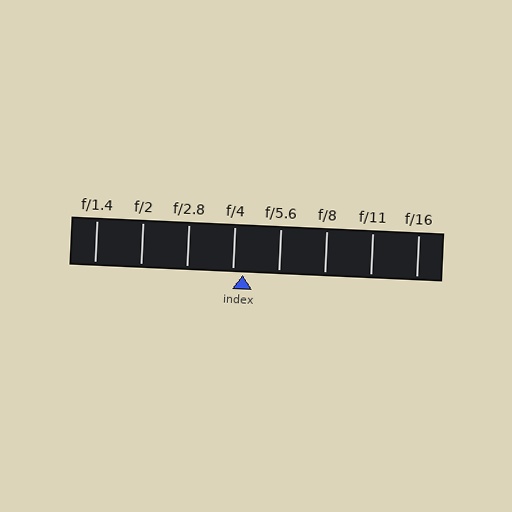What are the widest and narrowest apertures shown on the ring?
The widest aperture shown is f/1.4 and the narrowest is f/16.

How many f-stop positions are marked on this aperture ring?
There are 8 f-stop positions marked.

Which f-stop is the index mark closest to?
The index mark is closest to f/4.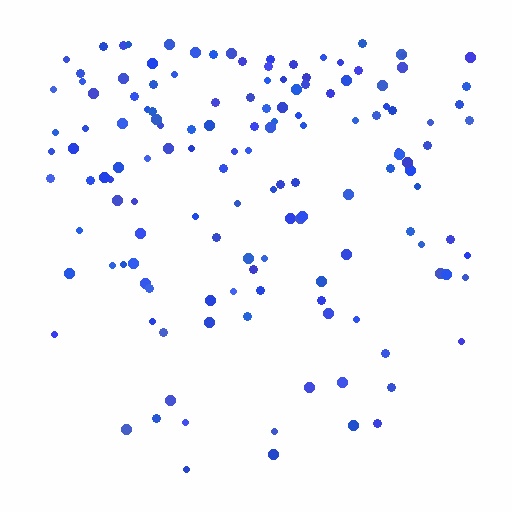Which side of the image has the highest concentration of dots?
The top.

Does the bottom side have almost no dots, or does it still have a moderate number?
Still a moderate number, just noticeably fewer than the top.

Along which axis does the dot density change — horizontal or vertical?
Vertical.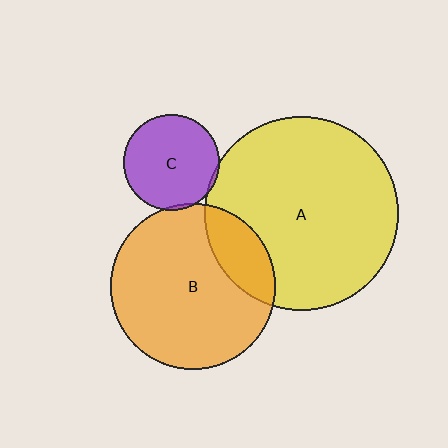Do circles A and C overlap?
Yes.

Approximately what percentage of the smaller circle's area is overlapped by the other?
Approximately 5%.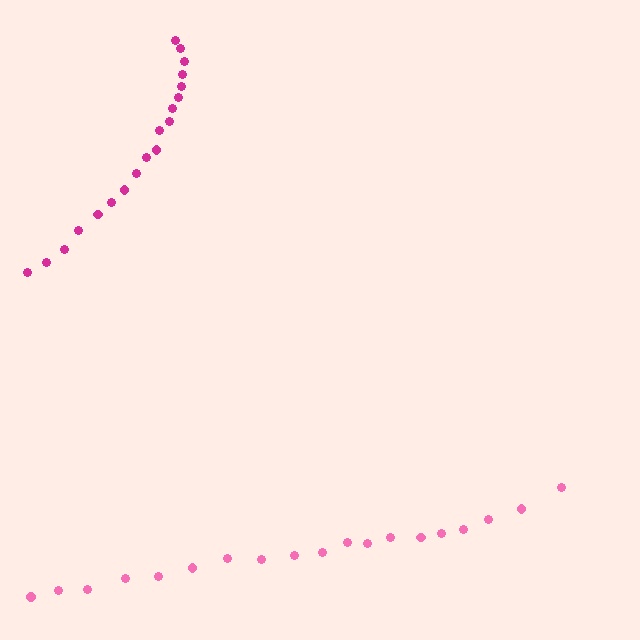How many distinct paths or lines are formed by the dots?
There are 2 distinct paths.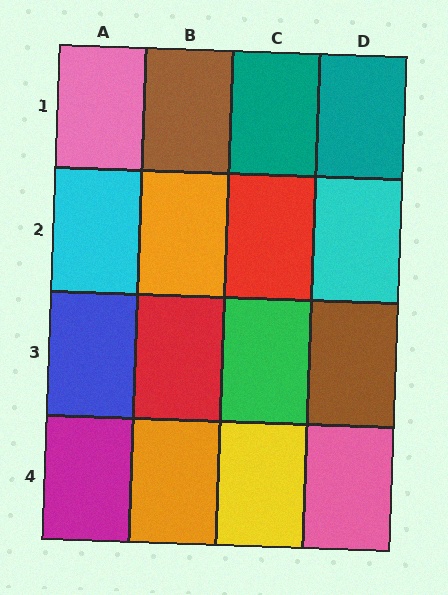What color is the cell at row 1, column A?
Pink.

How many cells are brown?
2 cells are brown.